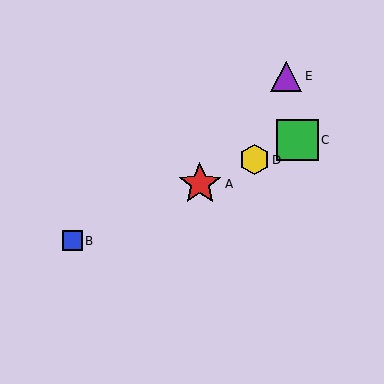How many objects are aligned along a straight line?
4 objects (A, B, C, D) are aligned along a straight line.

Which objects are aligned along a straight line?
Objects A, B, C, D are aligned along a straight line.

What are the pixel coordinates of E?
Object E is at (286, 76).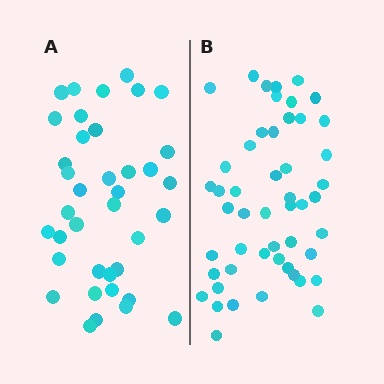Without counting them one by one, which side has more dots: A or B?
Region B (the right region) has more dots.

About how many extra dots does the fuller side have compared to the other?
Region B has roughly 12 or so more dots than region A.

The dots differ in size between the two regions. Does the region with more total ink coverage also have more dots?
No. Region A has more total ink coverage because its dots are larger, but region B actually contains more individual dots. Total area can be misleading — the number of items is what matters here.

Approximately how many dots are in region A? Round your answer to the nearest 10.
About 40 dots. (The exact count is 38, which rounds to 40.)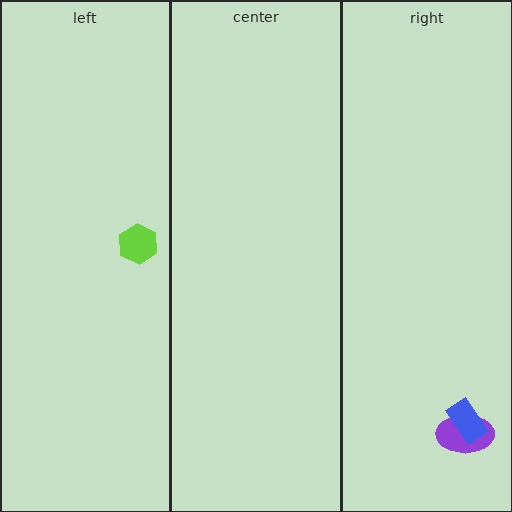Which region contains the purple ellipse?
The right region.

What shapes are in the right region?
The purple ellipse, the blue rectangle.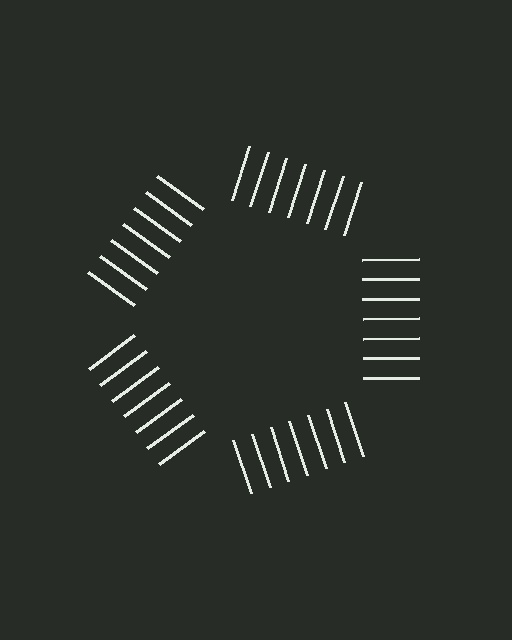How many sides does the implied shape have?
5 sides — the line-ends trace a pentagon.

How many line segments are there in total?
35 — 7 along each of the 5 edges.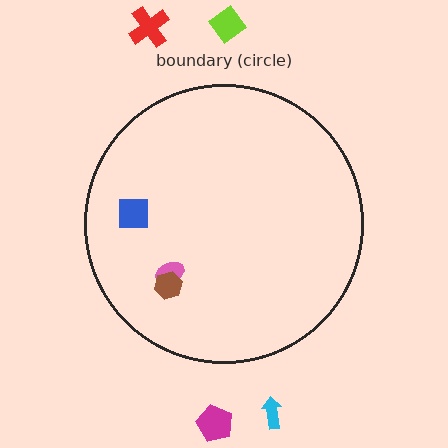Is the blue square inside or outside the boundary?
Inside.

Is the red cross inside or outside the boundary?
Outside.